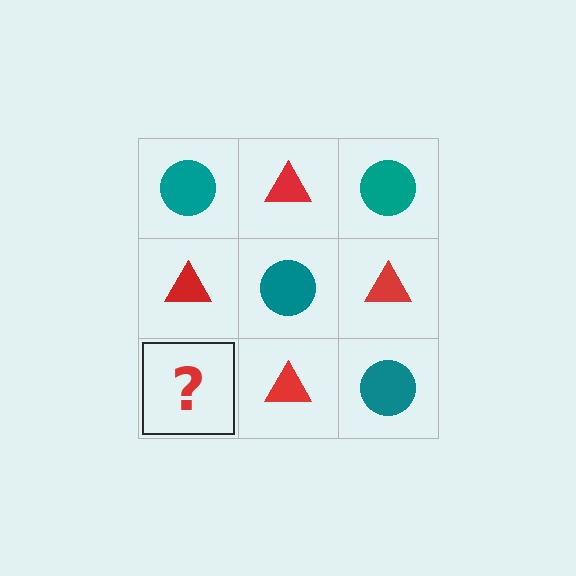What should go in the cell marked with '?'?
The missing cell should contain a teal circle.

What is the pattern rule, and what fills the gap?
The rule is that it alternates teal circle and red triangle in a checkerboard pattern. The gap should be filled with a teal circle.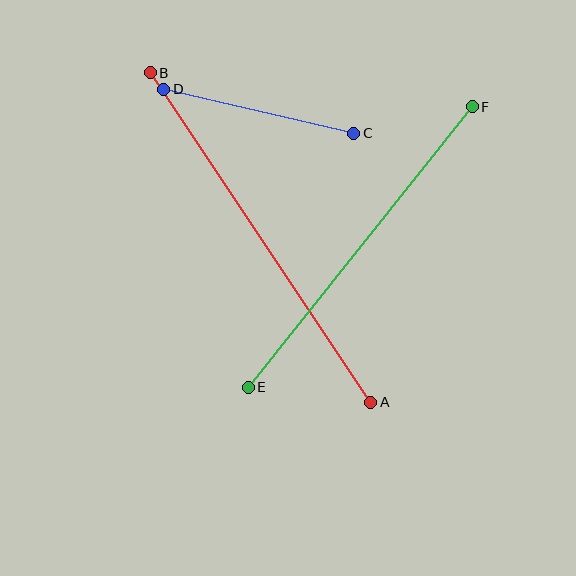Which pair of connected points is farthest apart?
Points A and B are farthest apart.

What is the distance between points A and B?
The distance is approximately 396 pixels.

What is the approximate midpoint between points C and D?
The midpoint is at approximately (259, 111) pixels.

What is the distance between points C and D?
The distance is approximately 195 pixels.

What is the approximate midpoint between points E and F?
The midpoint is at approximately (360, 247) pixels.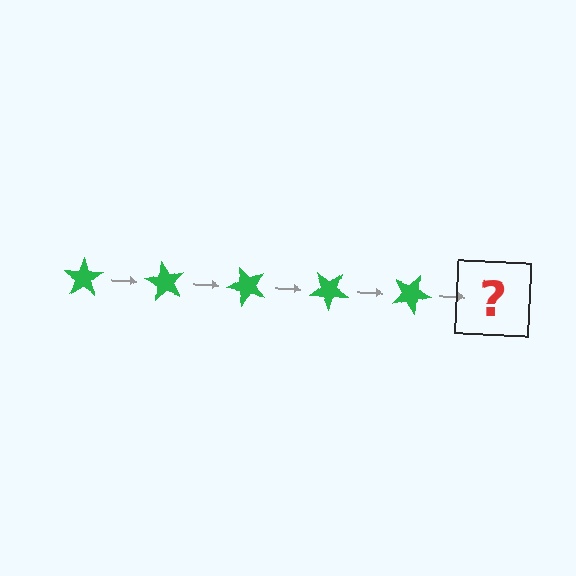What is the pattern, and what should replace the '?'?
The pattern is that the star rotates 60 degrees each step. The '?' should be a green star rotated 300 degrees.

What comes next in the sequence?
The next element should be a green star rotated 300 degrees.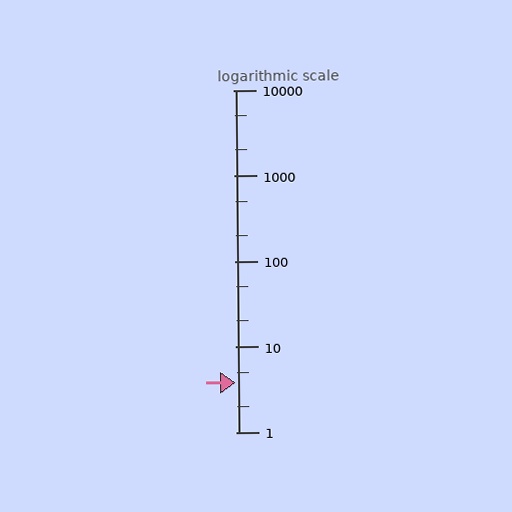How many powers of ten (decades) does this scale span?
The scale spans 4 decades, from 1 to 10000.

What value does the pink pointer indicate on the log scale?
The pointer indicates approximately 3.8.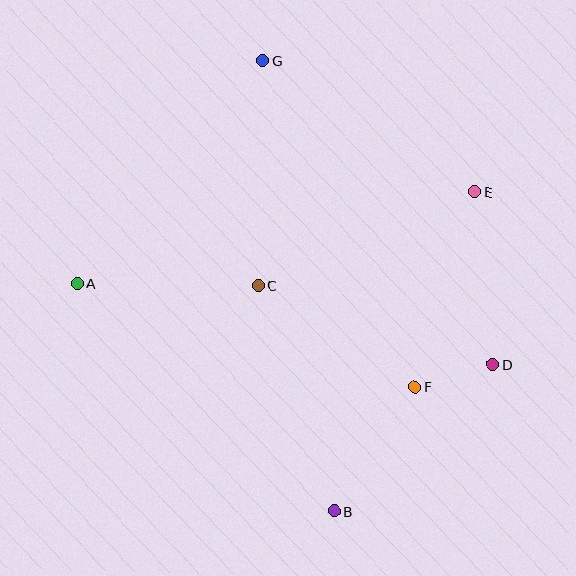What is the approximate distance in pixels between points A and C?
The distance between A and C is approximately 181 pixels.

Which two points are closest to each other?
Points D and F are closest to each other.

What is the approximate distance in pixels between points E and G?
The distance between E and G is approximately 249 pixels.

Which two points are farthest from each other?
Points B and G are farthest from each other.